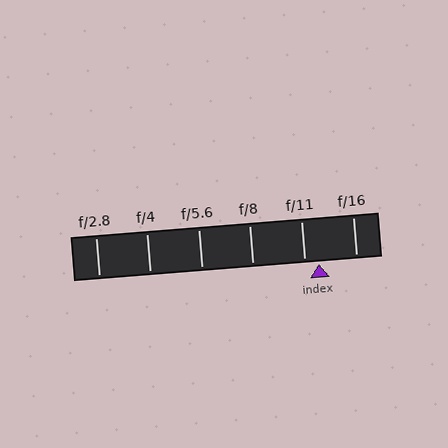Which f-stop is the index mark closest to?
The index mark is closest to f/11.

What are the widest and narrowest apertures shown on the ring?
The widest aperture shown is f/2.8 and the narrowest is f/16.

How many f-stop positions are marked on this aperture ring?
There are 6 f-stop positions marked.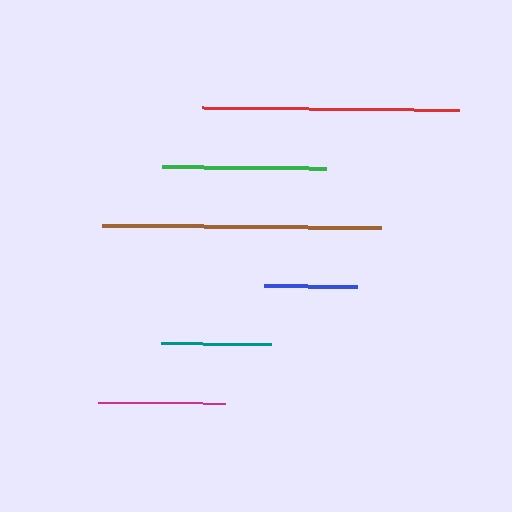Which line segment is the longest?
The brown line is the longest at approximately 279 pixels.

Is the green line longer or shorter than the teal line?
The green line is longer than the teal line.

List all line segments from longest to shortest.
From longest to shortest: brown, red, green, magenta, teal, blue.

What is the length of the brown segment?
The brown segment is approximately 279 pixels long.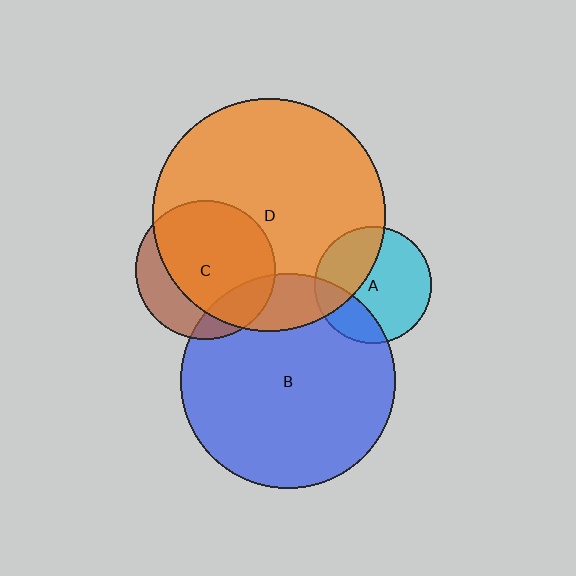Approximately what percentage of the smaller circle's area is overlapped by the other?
Approximately 15%.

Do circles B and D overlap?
Yes.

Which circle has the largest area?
Circle D (orange).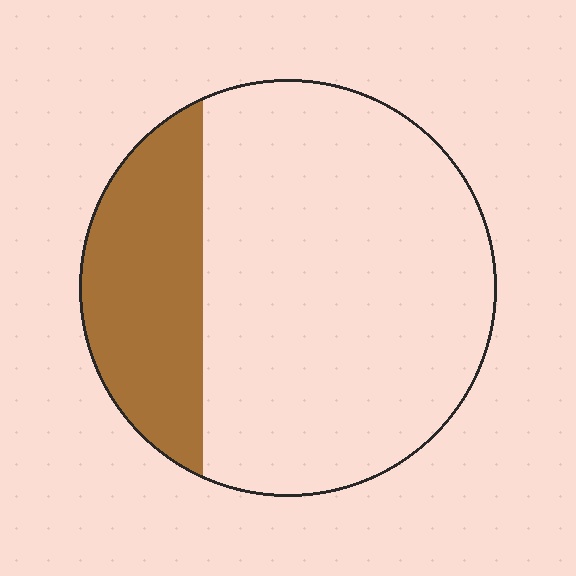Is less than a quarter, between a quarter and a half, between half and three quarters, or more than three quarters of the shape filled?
Less than a quarter.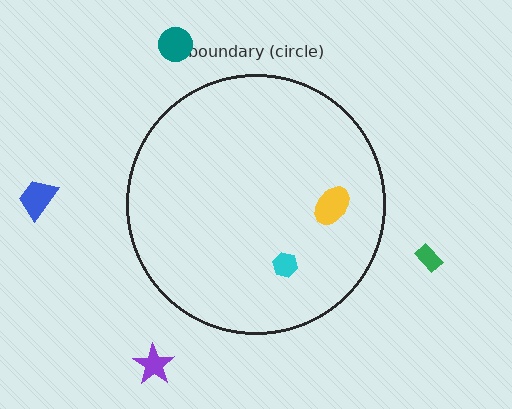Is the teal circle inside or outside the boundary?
Outside.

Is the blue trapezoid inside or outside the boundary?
Outside.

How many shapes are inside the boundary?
2 inside, 4 outside.